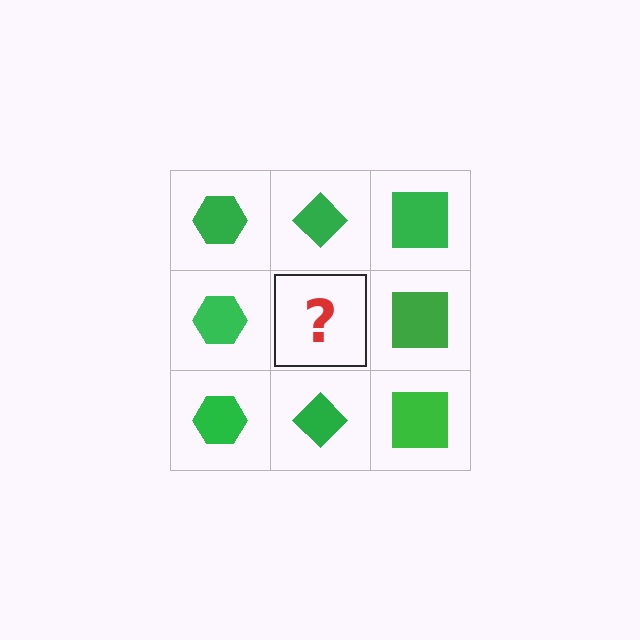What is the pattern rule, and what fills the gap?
The rule is that each column has a consistent shape. The gap should be filled with a green diamond.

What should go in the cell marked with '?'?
The missing cell should contain a green diamond.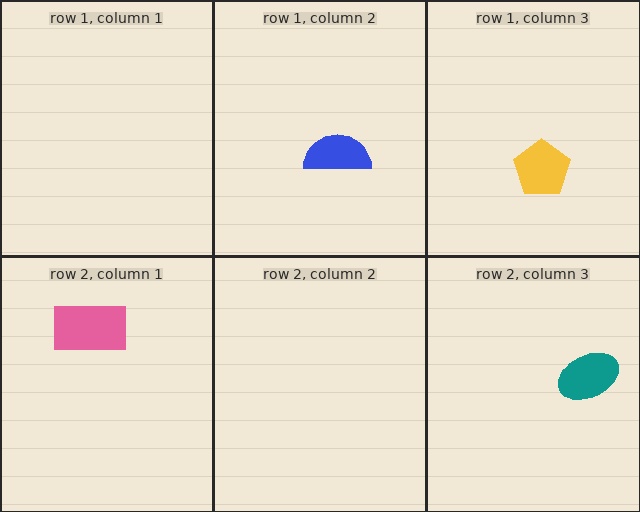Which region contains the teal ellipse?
The row 2, column 3 region.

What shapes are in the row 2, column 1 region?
The pink rectangle.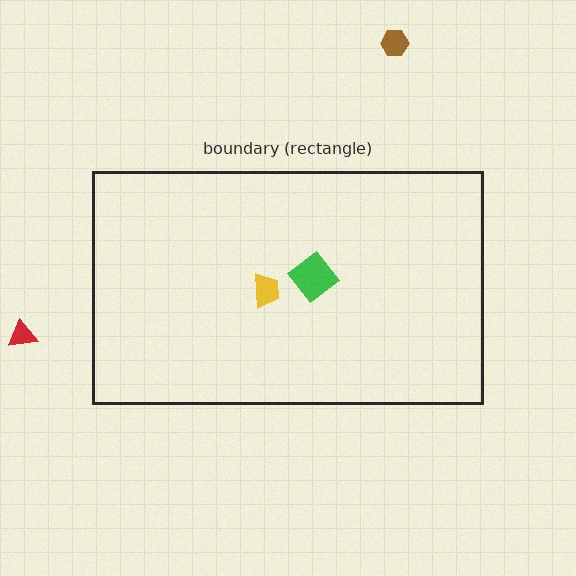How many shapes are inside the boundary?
2 inside, 2 outside.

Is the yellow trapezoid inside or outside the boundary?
Inside.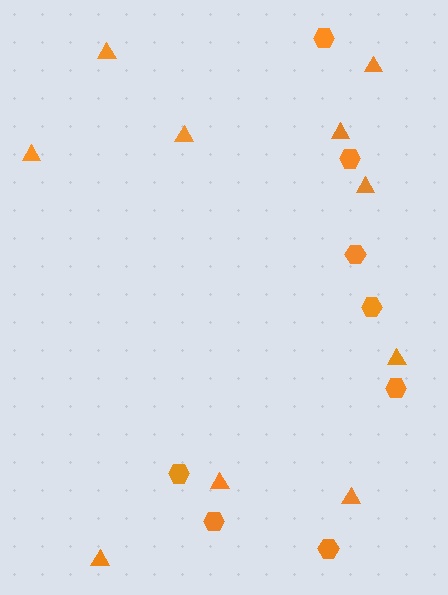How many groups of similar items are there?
There are 2 groups: one group of hexagons (8) and one group of triangles (10).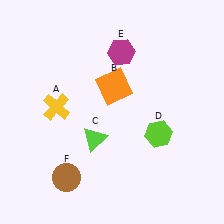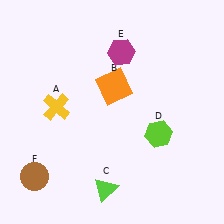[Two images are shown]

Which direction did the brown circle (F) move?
The brown circle (F) moved left.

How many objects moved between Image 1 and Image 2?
2 objects moved between the two images.